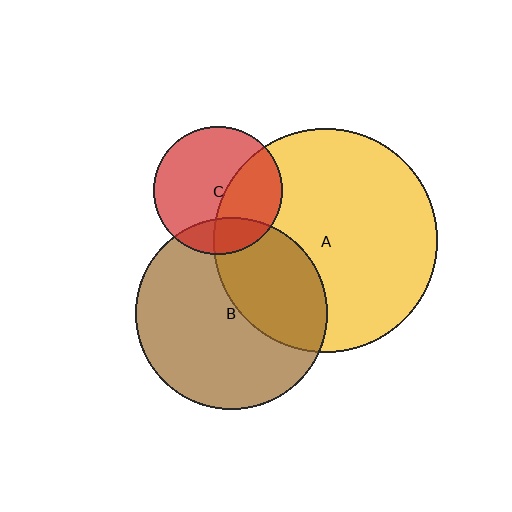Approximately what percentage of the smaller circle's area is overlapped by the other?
Approximately 20%.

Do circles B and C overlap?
Yes.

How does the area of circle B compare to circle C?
Approximately 2.2 times.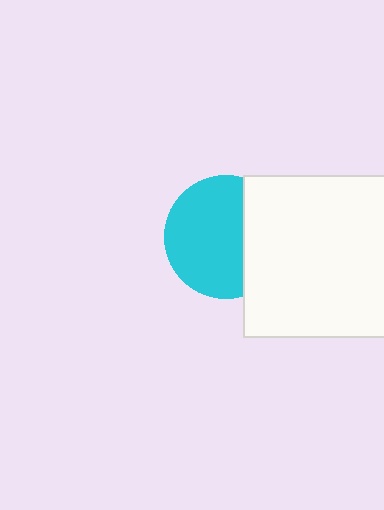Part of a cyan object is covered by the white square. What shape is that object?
It is a circle.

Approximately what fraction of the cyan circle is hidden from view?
Roughly 32% of the cyan circle is hidden behind the white square.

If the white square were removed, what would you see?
You would see the complete cyan circle.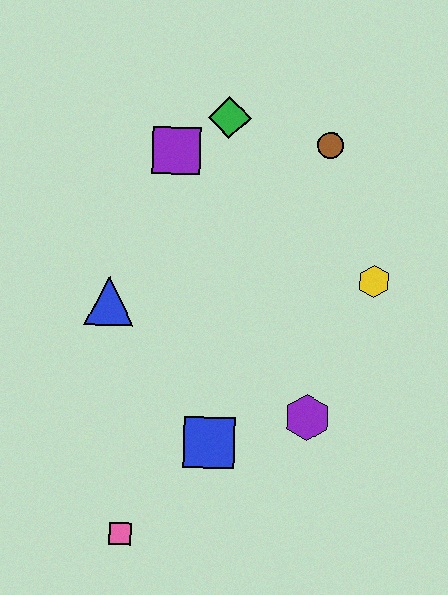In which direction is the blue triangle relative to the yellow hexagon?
The blue triangle is to the left of the yellow hexagon.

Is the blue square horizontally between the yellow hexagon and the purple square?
Yes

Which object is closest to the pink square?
The blue square is closest to the pink square.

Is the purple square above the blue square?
Yes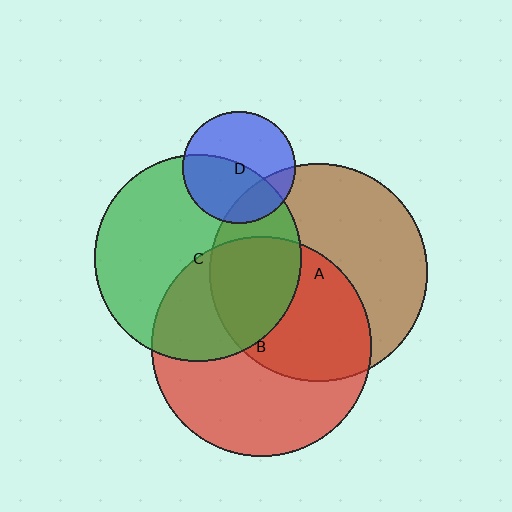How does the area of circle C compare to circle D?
Approximately 3.4 times.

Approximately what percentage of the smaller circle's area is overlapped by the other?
Approximately 40%.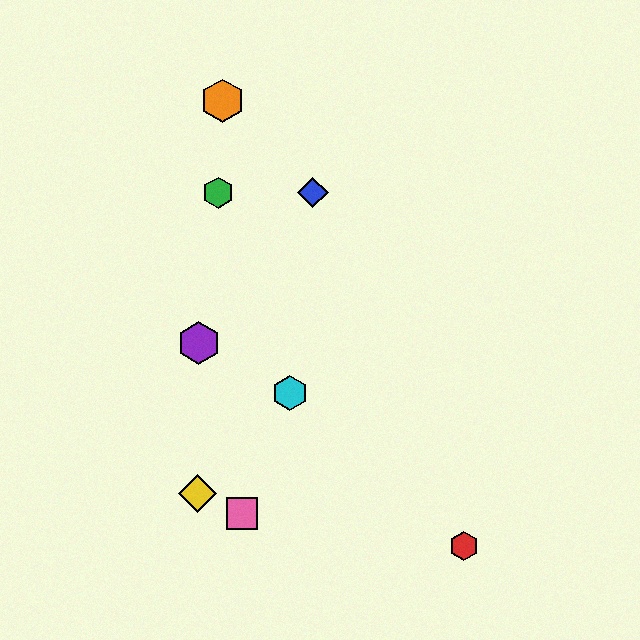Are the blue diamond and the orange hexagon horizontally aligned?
No, the blue diamond is at y≈193 and the orange hexagon is at y≈101.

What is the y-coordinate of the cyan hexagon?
The cyan hexagon is at y≈393.